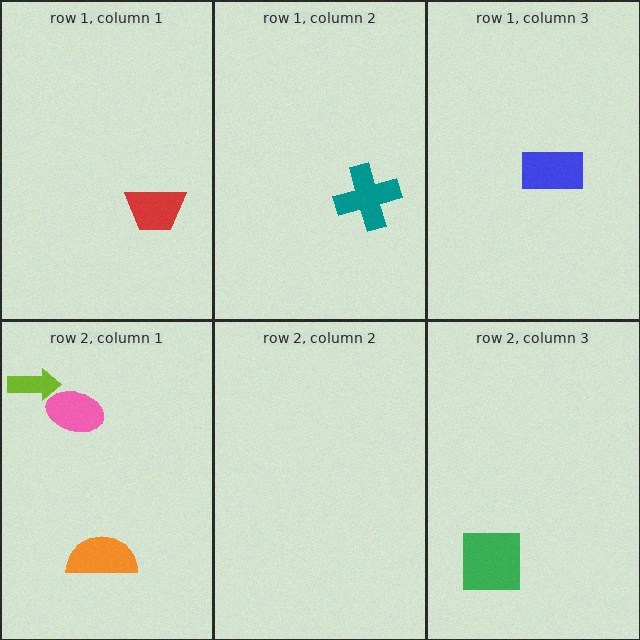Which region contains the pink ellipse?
The row 2, column 1 region.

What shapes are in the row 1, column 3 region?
The blue rectangle.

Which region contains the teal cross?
The row 1, column 2 region.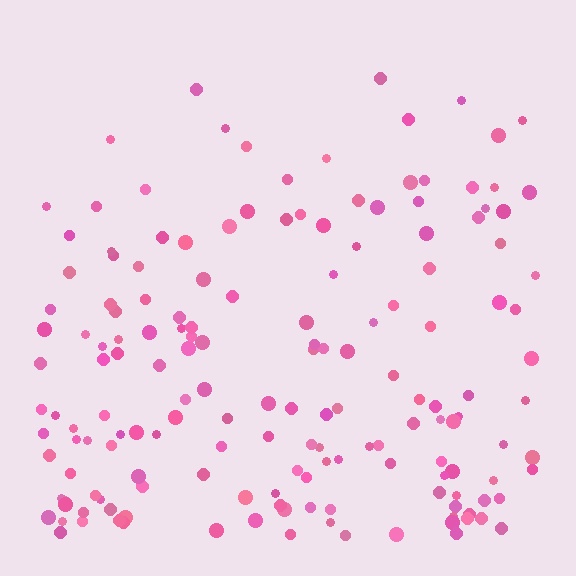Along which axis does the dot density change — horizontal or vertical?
Vertical.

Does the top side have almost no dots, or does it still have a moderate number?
Still a moderate number, just noticeably fewer than the bottom.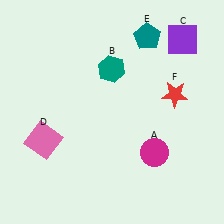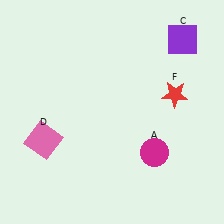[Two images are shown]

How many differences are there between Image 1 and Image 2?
There are 2 differences between the two images.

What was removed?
The teal pentagon (E), the teal hexagon (B) were removed in Image 2.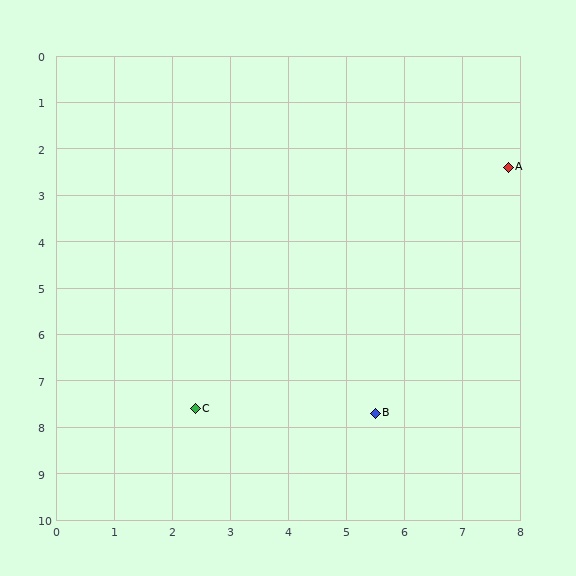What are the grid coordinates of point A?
Point A is at approximately (7.8, 2.4).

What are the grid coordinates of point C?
Point C is at approximately (2.4, 7.6).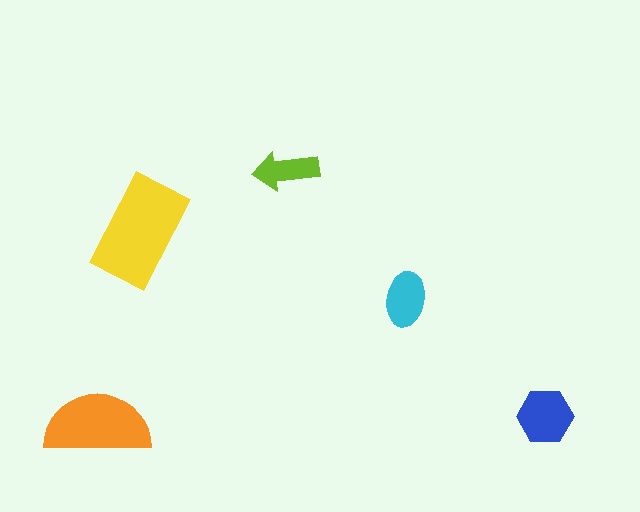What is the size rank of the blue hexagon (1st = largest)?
3rd.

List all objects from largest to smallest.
The yellow rectangle, the orange semicircle, the blue hexagon, the cyan ellipse, the lime arrow.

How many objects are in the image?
There are 5 objects in the image.